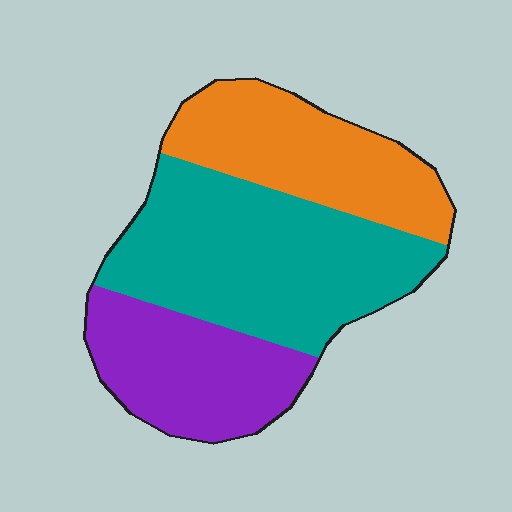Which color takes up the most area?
Teal, at roughly 45%.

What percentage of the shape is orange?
Orange takes up about one quarter (1/4) of the shape.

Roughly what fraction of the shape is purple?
Purple covers 26% of the shape.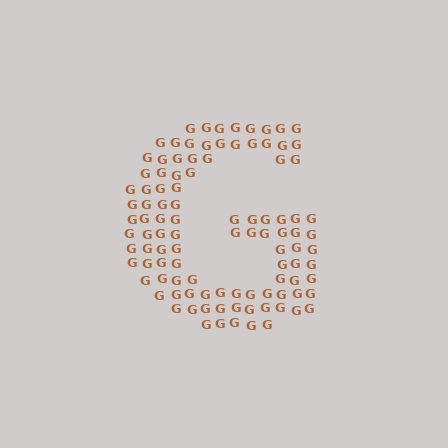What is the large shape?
The large shape is the letter G.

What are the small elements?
The small elements are letter G's.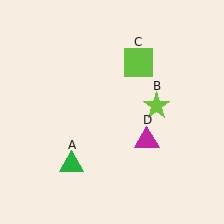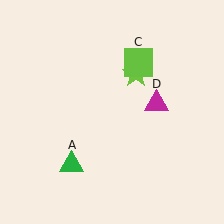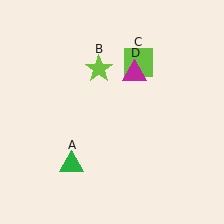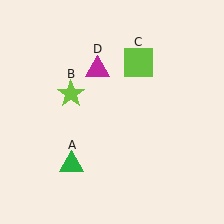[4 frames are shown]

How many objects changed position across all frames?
2 objects changed position: lime star (object B), magenta triangle (object D).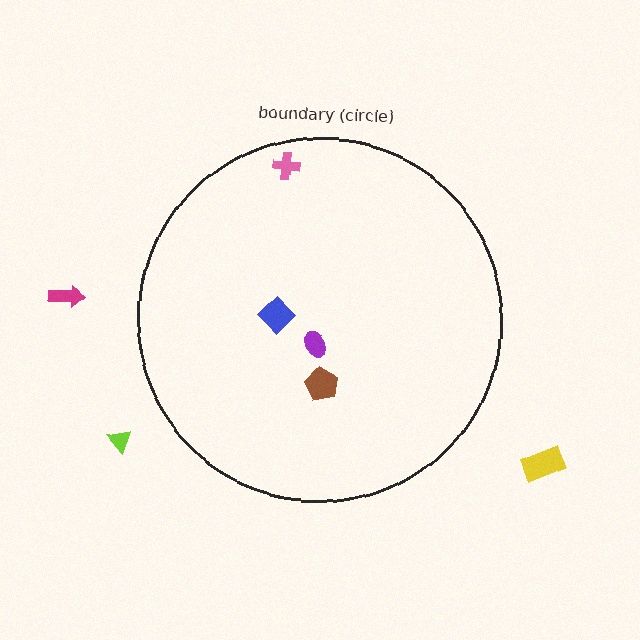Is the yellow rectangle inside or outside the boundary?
Outside.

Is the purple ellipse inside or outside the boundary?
Inside.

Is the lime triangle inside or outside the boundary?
Outside.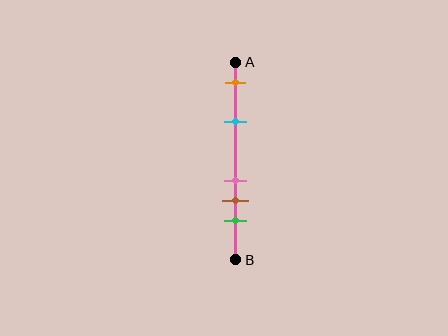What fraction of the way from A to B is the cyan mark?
The cyan mark is approximately 30% (0.3) of the way from A to B.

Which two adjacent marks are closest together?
The pink and brown marks are the closest adjacent pair.